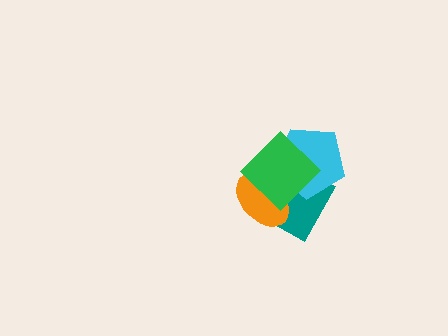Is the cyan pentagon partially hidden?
Yes, it is partially covered by another shape.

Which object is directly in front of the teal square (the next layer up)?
The cyan pentagon is directly in front of the teal square.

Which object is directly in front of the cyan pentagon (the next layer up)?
The orange ellipse is directly in front of the cyan pentagon.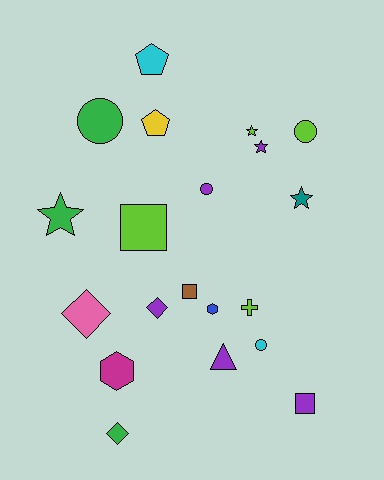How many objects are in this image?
There are 20 objects.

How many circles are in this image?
There are 4 circles.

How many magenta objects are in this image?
There is 1 magenta object.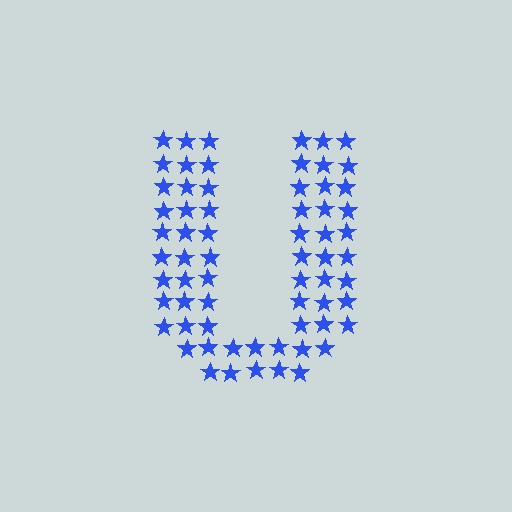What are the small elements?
The small elements are stars.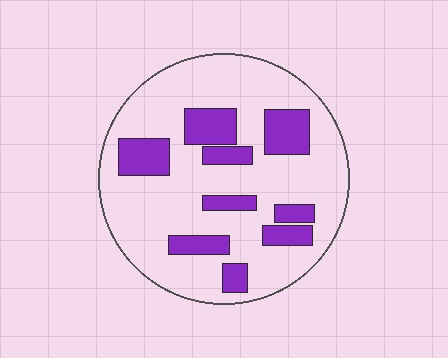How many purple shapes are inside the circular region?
9.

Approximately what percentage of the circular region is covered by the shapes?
Approximately 25%.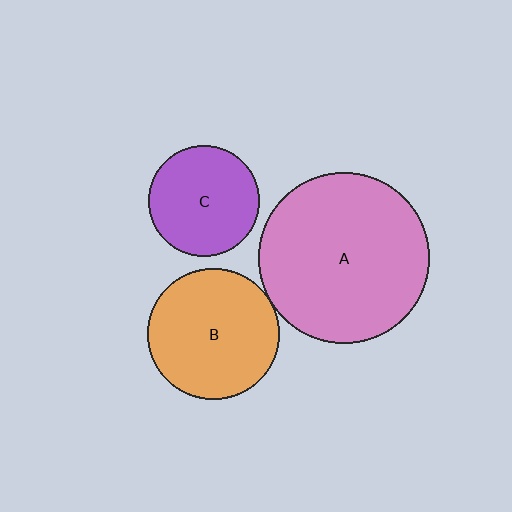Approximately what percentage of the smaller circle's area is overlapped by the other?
Approximately 5%.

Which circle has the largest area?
Circle A (pink).